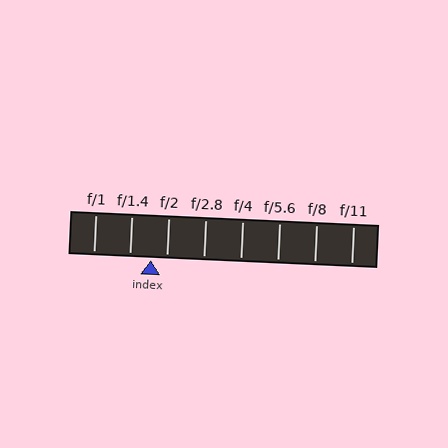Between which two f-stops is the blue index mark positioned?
The index mark is between f/1.4 and f/2.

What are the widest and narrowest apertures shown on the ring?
The widest aperture shown is f/1 and the narrowest is f/11.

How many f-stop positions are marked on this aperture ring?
There are 8 f-stop positions marked.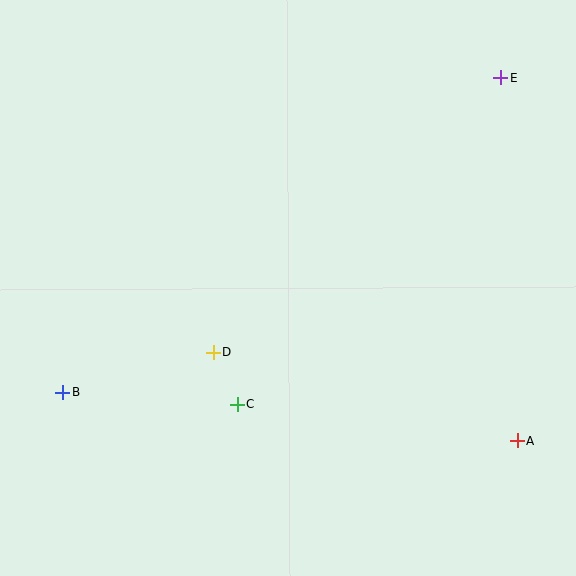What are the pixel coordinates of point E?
Point E is at (500, 78).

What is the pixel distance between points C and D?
The distance between C and D is 57 pixels.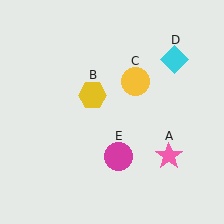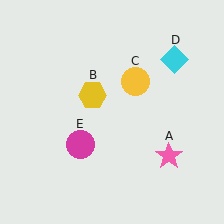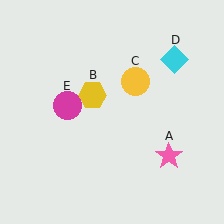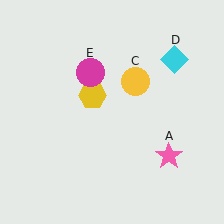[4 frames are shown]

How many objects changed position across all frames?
1 object changed position: magenta circle (object E).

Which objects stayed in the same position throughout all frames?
Pink star (object A) and yellow hexagon (object B) and yellow circle (object C) and cyan diamond (object D) remained stationary.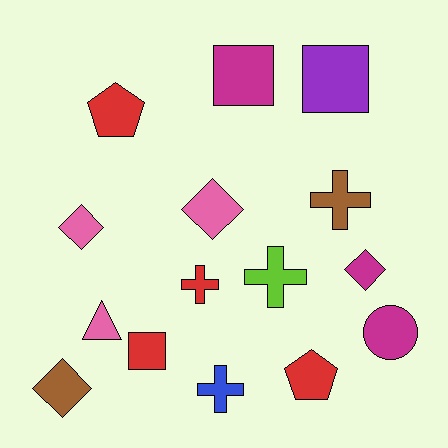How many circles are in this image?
There is 1 circle.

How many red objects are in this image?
There are 4 red objects.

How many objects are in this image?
There are 15 objects.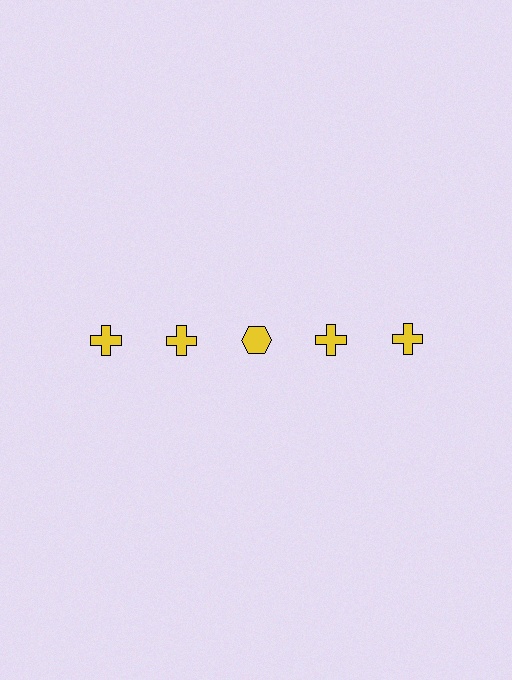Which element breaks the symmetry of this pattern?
The yellow hexagon in the top row, center column breaks the symmetry. All other shapes are yellow crosses.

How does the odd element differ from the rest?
It has a different shape: hexagon instead of cross.